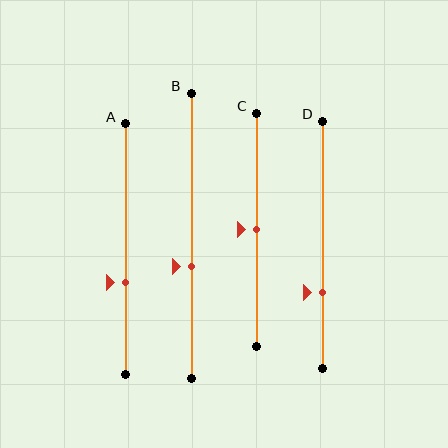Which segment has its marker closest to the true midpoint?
Segment C has its marker closest to the true midpoint.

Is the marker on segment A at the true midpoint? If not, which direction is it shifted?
No, the marker on segment A is shifted downward by about 14% of the segment length.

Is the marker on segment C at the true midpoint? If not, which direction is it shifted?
Yes, the marker on segment C is at the true midpoint.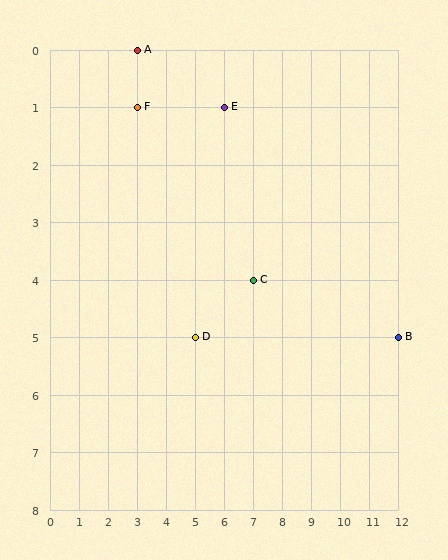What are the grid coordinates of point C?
Point C is at grid coordinates (7, 4).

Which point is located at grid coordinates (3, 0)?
Point A is at (3, 0).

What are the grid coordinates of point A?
Point A is at grid coordinates (3, 0).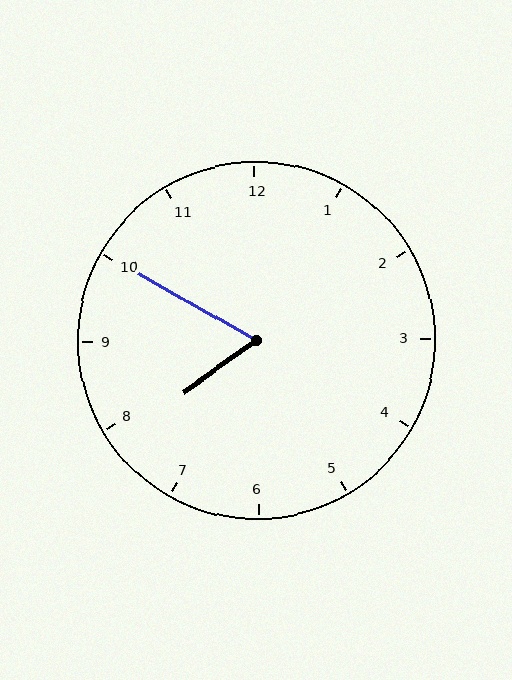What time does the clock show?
7:50.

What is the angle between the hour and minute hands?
Approximately 65 degrees.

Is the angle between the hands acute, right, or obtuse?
It is acute.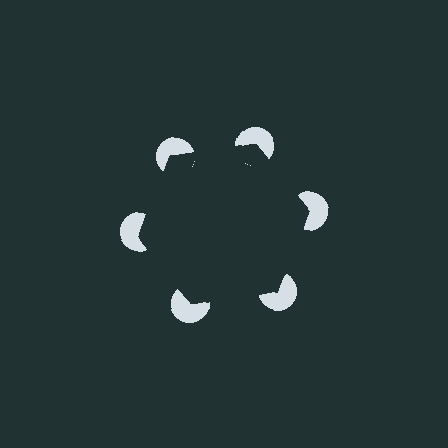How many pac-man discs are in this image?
There are 6 — one at each vertex of the illusory hexagon.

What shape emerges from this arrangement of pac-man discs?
An illusory hexagon — its edges are inferred from the aligned wedge cuts in the pac-man discs, not physically drawn.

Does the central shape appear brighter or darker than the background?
It typically appears slightly darker than the background, even though no actual brightness change is drawn.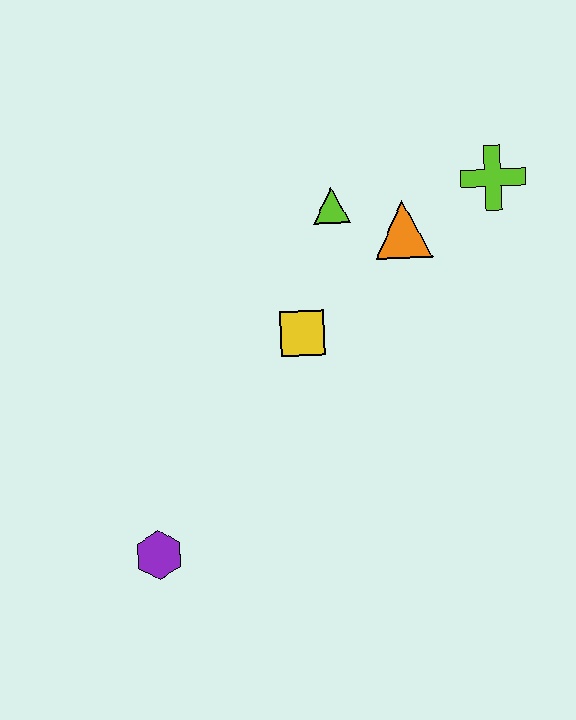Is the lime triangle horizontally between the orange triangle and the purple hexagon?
Yes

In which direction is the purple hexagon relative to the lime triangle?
The purple hexagon is below the lime triangle.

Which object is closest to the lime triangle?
The orange triangle is closest to the lime triangle.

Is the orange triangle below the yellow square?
No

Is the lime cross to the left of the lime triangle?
No